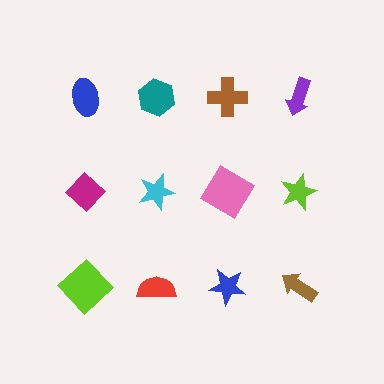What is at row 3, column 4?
A brown arrow.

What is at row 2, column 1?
A magenta diamond.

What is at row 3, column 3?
A blue star.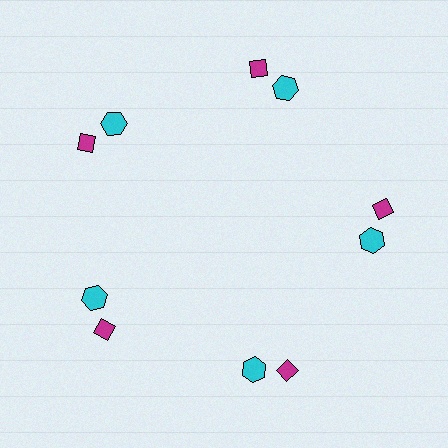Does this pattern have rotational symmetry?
Yes, this pattern has 5-fold rotational symmetry. It looks the same after rotating 72 degrees around the center.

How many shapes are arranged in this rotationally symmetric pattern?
There are 10 shapes, arranged in 5 groups of 2.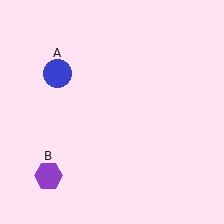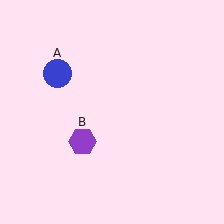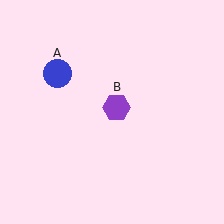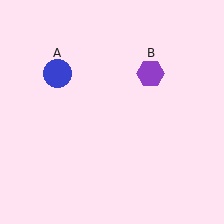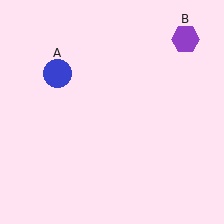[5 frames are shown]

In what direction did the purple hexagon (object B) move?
The purple hexagon (object B) moved up and to the right.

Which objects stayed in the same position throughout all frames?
Blue circle (object A) remained stationary.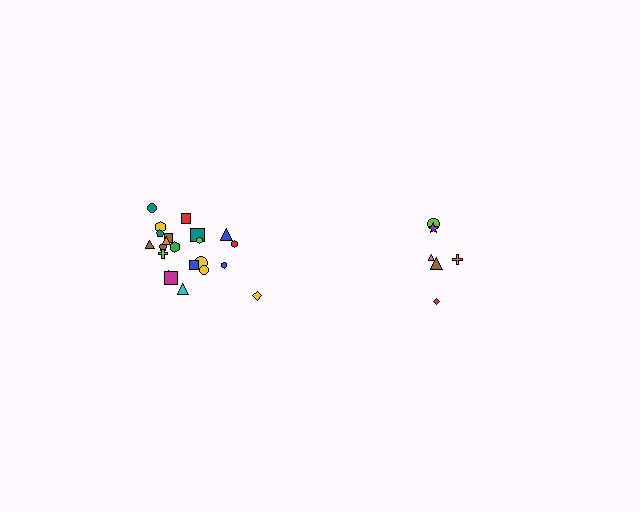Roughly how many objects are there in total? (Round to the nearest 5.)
Roughly 30 objects in total.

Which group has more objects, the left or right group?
The left group.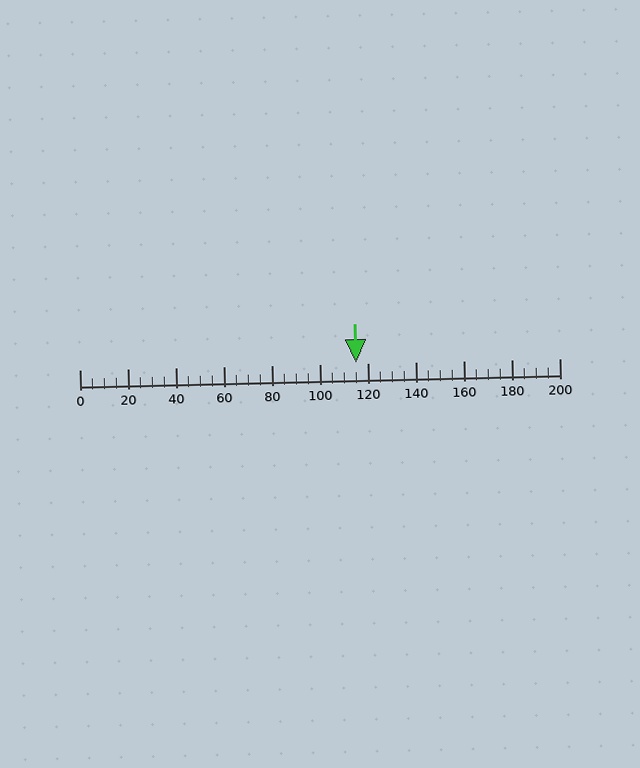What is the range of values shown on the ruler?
The ruler shows values from 0 to 200.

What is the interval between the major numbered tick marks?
The major tick marks are spaced 20 units apart.